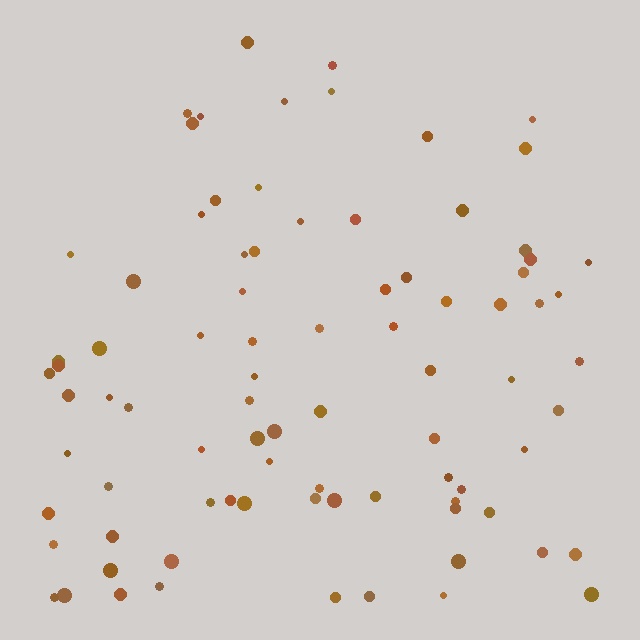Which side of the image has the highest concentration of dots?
The bottom.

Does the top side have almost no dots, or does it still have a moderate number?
Still a moderate number, just noticeably fewer than the bottom.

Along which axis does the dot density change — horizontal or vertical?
Vertical.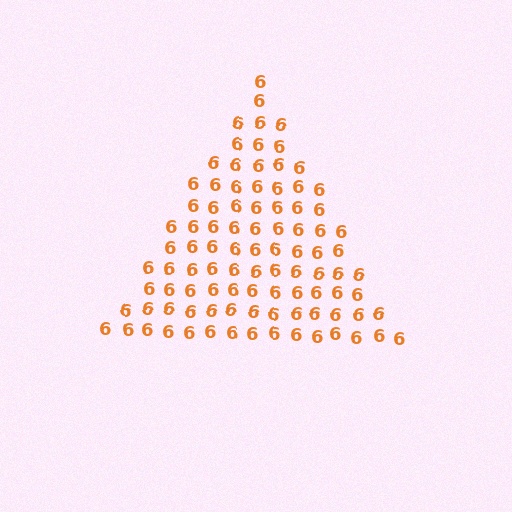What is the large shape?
The large shape is a triangle.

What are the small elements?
The small elements are digit 6's.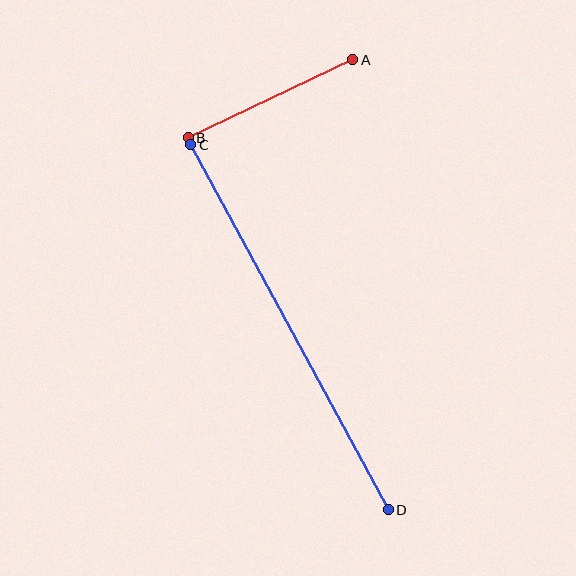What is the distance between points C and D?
The distance is approximately 415 pixels.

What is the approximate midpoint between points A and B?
The midpoint is at approximately (270, 99) pixels.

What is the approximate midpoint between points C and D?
The midpoint is at approximately (289, 327) pixels.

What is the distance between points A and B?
The distance is approximately 182 pixels.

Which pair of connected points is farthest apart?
Points C and D are farthest apart.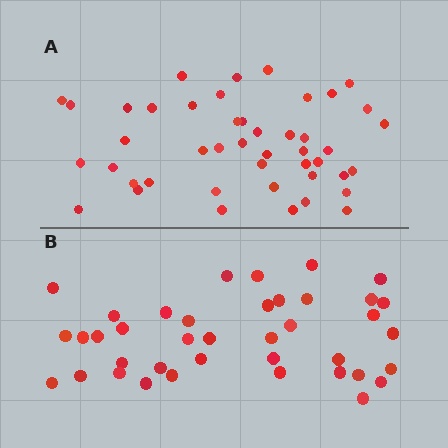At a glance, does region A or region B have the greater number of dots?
Region A (the top region) has more dots.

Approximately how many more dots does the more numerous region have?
Region A has about 6 more dots than region B.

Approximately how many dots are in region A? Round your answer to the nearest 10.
About 40 dots. (The exact count is 45, which rounds to 40.)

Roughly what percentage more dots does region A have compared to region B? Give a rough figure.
About 15% more.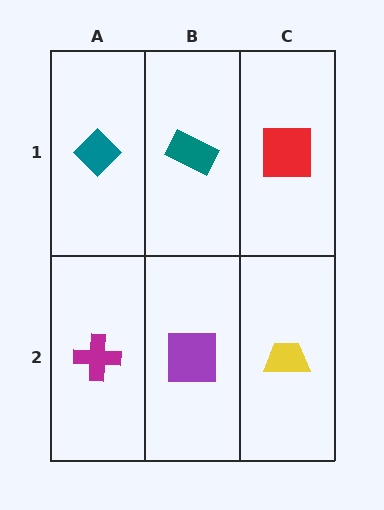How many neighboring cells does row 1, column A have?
2.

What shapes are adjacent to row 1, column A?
A magenta cross (row 2, column A), a teal rectangle (row 1, column B).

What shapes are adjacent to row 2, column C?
A red square (row 1, column C), a purple square (row 2, column B).